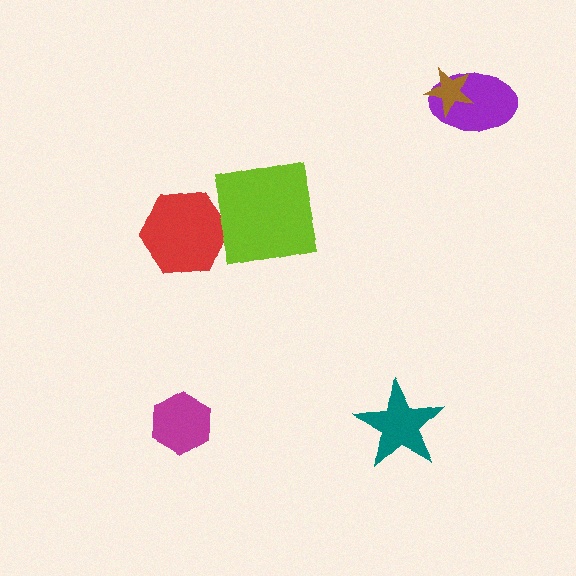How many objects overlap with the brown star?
1 object overlaps with the brown star.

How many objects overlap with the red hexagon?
0 objects overlap with the red hexagon.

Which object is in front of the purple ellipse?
The brown star is in front of the purple ellipse.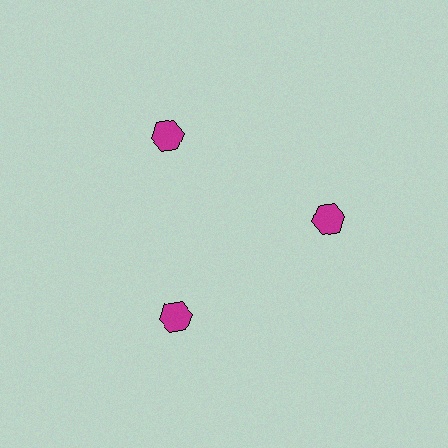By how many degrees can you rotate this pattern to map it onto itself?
The pattern maps onto itself every 120 degrees of rotation.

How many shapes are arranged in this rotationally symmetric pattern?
There are 3 shapes, arranged in 3 groups of 1.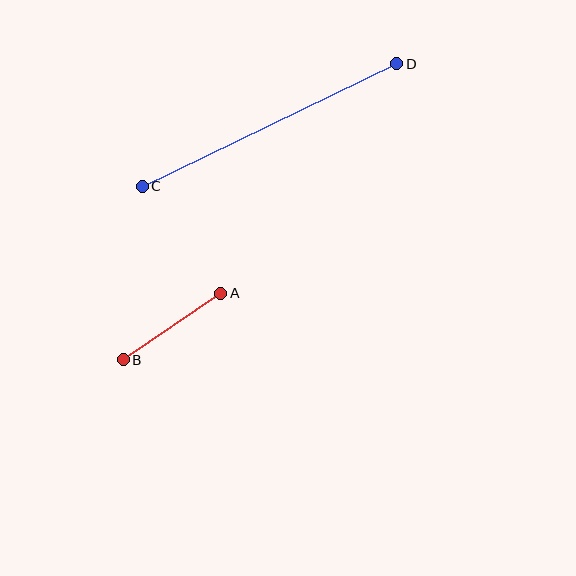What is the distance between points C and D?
The distance is approximately 282 pixels.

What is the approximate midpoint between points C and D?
The midpoint is at approximately (270, 125) pixels.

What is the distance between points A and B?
The distance is approximately 118 pixels.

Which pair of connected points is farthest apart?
Points C and D are farthest apart.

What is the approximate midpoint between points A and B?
The midpoint is at approximately (172, 327) pixels.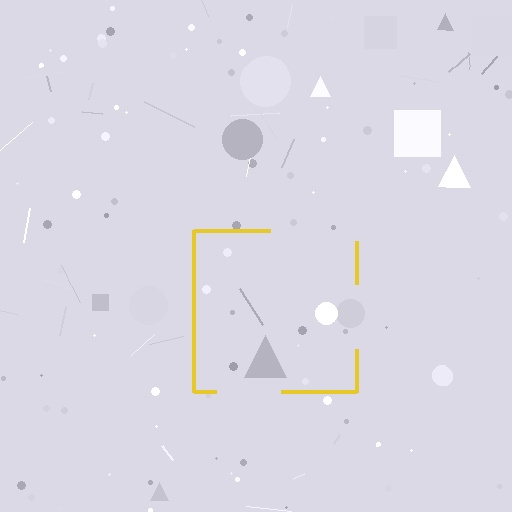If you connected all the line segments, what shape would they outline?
They would outline a square.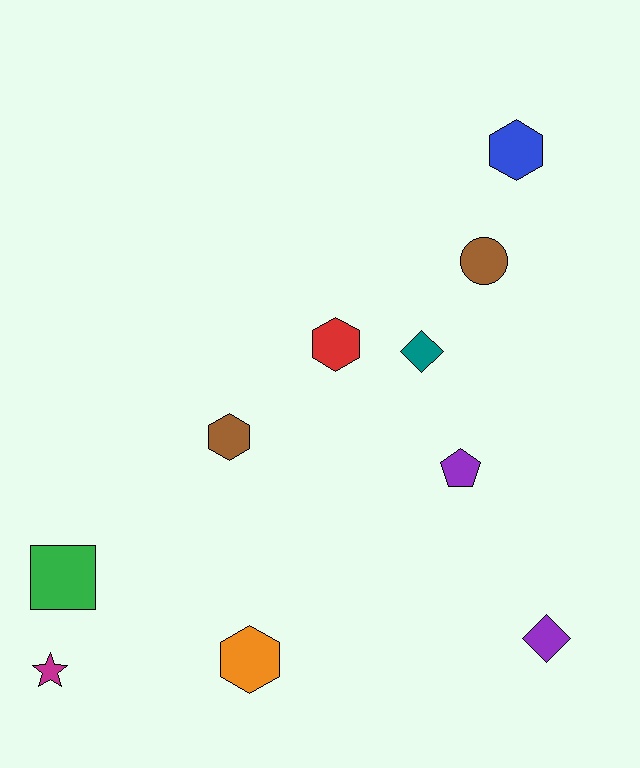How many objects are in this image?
There are 10 objects.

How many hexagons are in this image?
There are 4 hexagons.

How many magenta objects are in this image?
There is 1 magenta object.